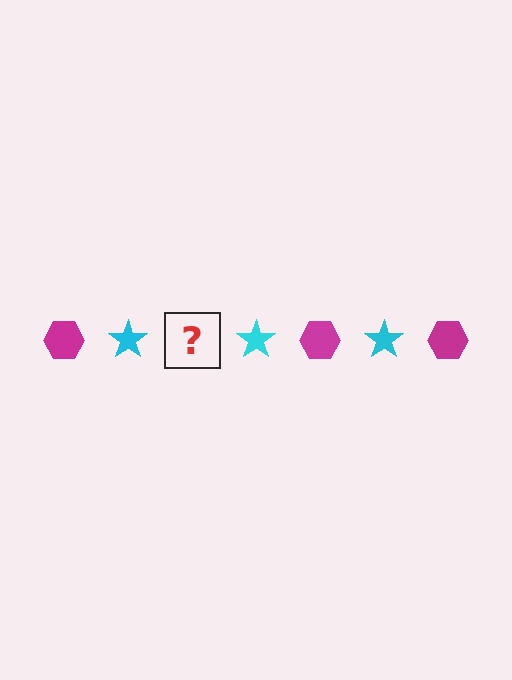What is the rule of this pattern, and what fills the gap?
The rule is that the pattern alternates between magenta hexagon and cyan star. The gap should be filled with a magenta hexagon.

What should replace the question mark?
The question mark should be replaced with a magenta hexagon.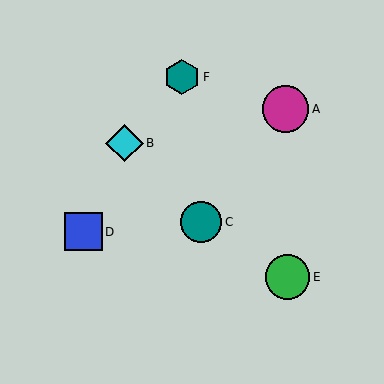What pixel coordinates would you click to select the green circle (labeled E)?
Click at (288, 277) to select the green circle E.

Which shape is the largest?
The magenta circle (labeled A) is the largest.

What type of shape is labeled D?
Shape D is a blue square.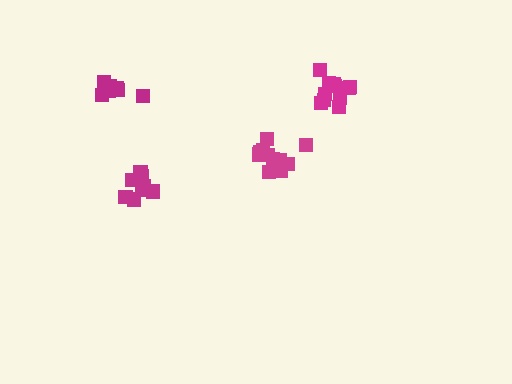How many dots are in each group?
Group 1: 11 dots, Group 2: 9 dots, Group 3: 11 dots, Group 4: 8 dots (39 total).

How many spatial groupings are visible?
There are 4 spatial groupings.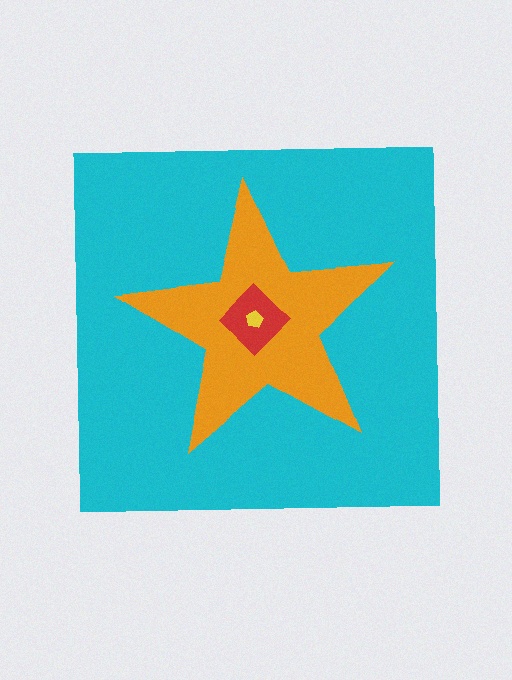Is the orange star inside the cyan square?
Yes.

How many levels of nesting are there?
4.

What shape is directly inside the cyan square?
The orange star.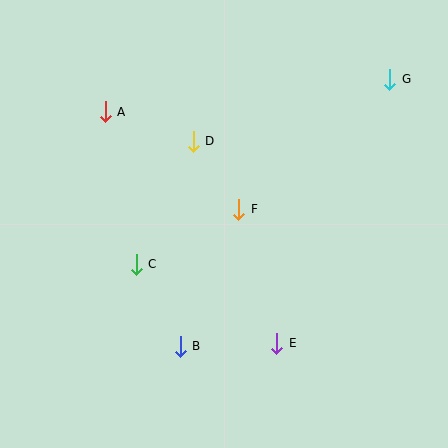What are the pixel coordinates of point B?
Point B is at (180, 346).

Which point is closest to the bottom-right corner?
Point E is closest to the bottom-right corner.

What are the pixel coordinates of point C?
Point C is at (136, 264).